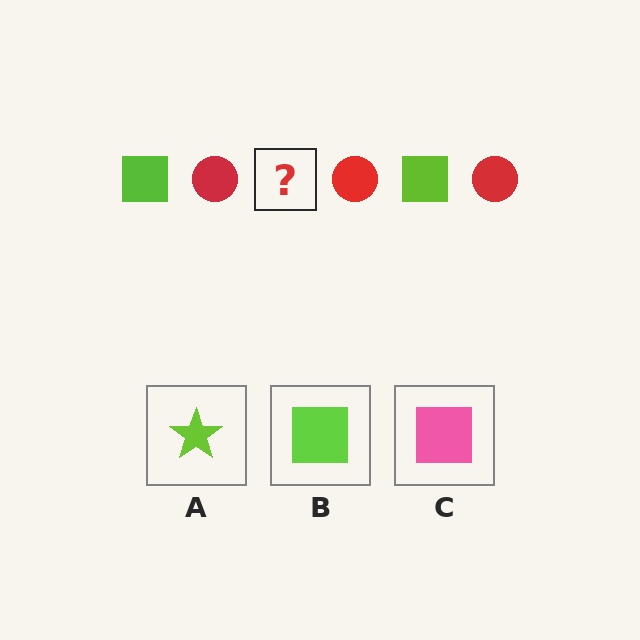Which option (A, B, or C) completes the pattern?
B.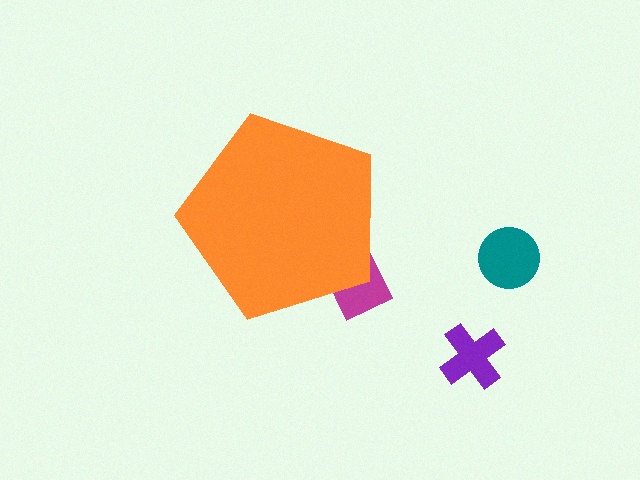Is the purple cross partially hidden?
No, the purple cross is fully visible.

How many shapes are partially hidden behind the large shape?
1 shape is partially hidden.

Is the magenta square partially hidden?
Yes, the magenta square is partially hidden behind the orange pentagon.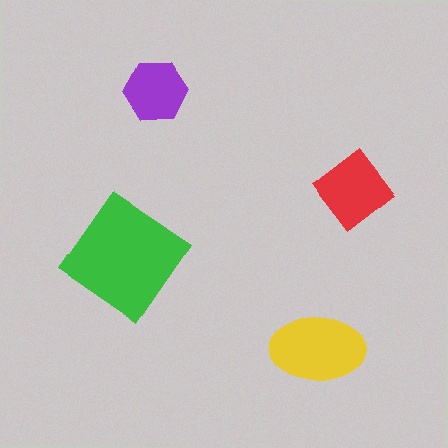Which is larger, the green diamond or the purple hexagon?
The green diamond.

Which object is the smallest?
The purple hexagon.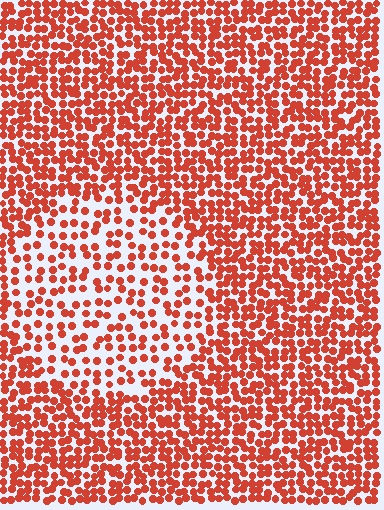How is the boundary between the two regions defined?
The boundary is defined by a change in element density (approximately 1.9x ratio). All elements are the same color, size, and shape.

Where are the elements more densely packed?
The elements are more densely packed outside the circle boundary.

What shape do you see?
I see a circle.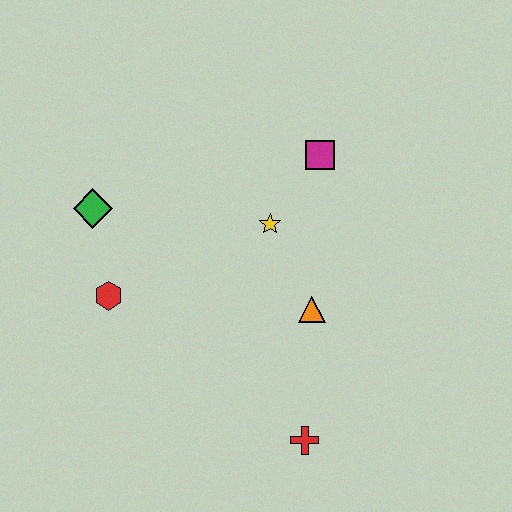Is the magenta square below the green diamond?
No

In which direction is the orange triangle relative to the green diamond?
The orange triangle is to the right of the green diamond.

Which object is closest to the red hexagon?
The green diamond is closest to the red hexagon.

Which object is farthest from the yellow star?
The red cross is farthest from the yellow star.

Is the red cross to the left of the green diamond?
No